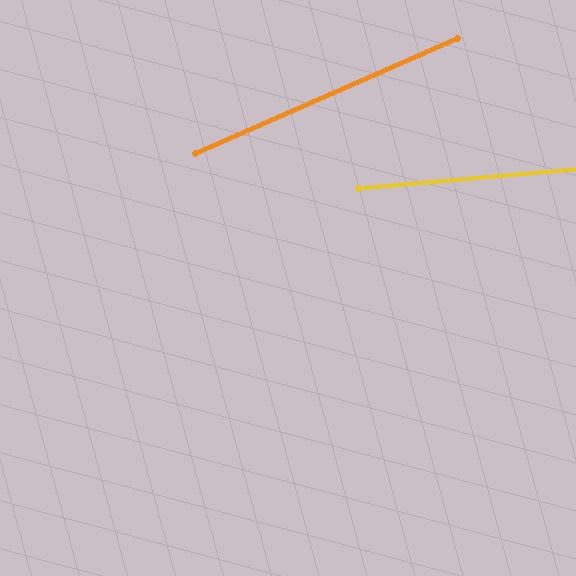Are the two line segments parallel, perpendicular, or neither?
Neither parallel nor perpendicular — they differ by about 19°.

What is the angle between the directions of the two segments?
Approximately 19 degrees.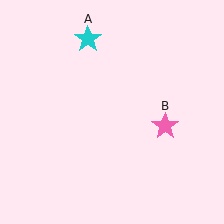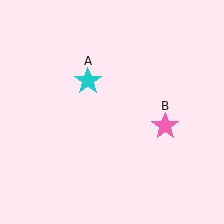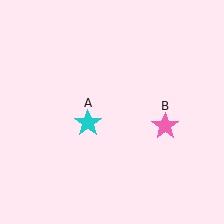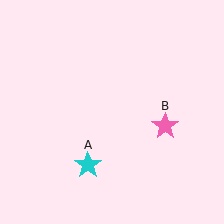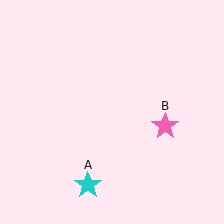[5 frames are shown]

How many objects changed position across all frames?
1 object changed position: cyan star (object A).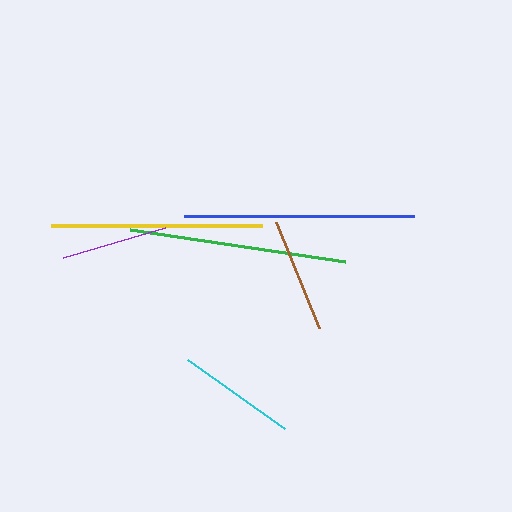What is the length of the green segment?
The green segment is approximately 217 pixels long.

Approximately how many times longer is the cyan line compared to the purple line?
The cyan line is approximately 1.1 times the length of the purple line.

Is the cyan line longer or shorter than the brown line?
The cyan line is longer than the brown line.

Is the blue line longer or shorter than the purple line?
The blue line is longer than the purple line.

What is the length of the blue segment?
The blue segment is approximately 230 pixels long.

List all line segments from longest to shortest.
From longest to shortest: blue, green, yellow, cyan, brown, purple.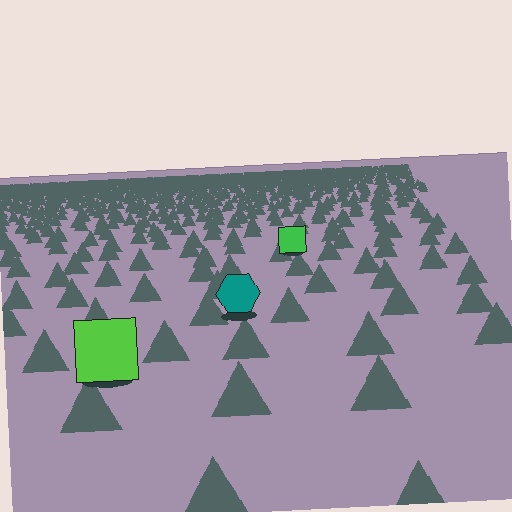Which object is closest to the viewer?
The lime square is closest. The texture marks near it are larger and more spread out.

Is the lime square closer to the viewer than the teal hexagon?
Yes. The lime square is closer — you can tell from the texture gradient: the ground texture is coarser near it.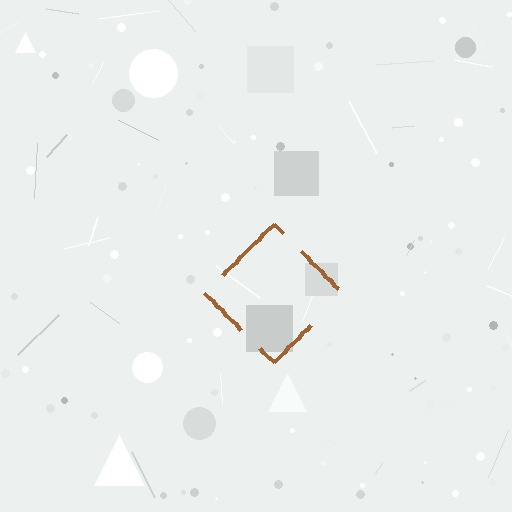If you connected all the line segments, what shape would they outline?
They would outline a diamond.